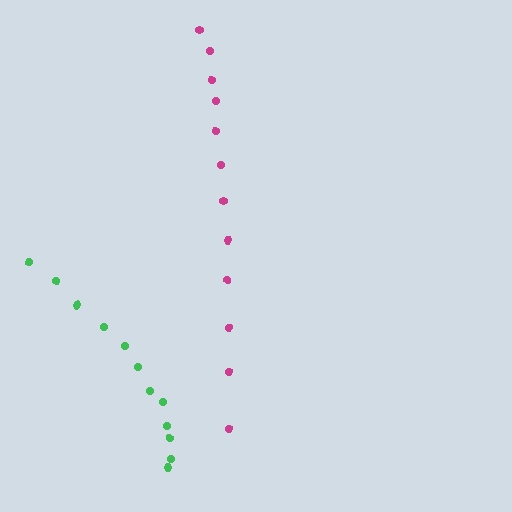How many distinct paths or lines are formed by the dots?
There are 2 distinct paths.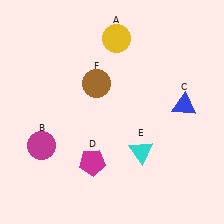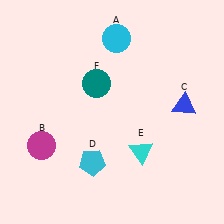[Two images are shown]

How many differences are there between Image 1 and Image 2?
There are 3 differences between the two images.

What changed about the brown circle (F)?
In Image 1, F is brown. In Image 2, it changed to teal.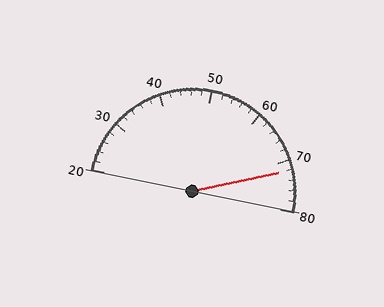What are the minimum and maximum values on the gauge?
The gauge ranges from 20 to 80.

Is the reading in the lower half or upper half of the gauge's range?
The reading is in the upper half of the range (20 to 80).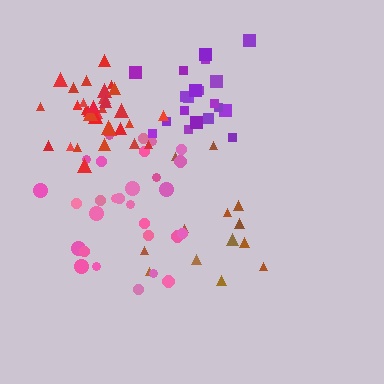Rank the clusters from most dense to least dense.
red, purple, pink, brown.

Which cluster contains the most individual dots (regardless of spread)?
Red (33).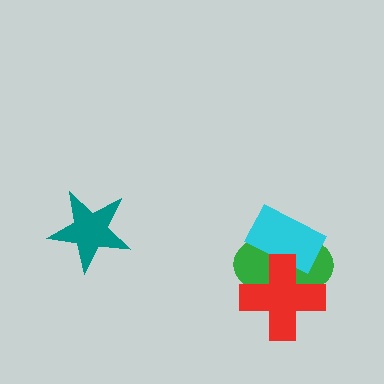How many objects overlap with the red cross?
2 objects overlap with the red cross.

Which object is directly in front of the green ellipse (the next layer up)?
The cyan rectangle is directly in front of the green ellipse.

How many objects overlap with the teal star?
0 objects overlap with the teal star.